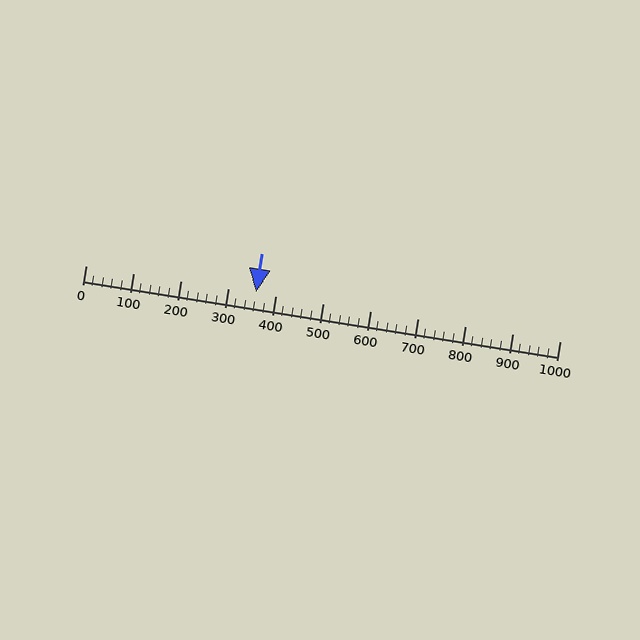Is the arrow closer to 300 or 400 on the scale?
The arrow is closer to 400.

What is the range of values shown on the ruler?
The ruler shows values from 0 to 1000.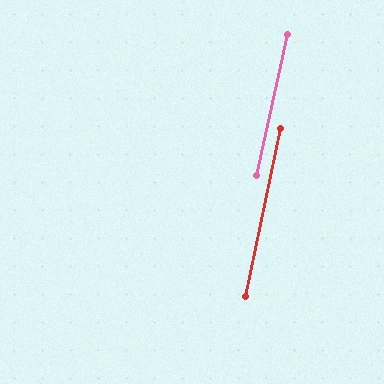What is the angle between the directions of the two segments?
Approximately 1 degree.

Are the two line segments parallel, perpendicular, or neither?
Parallel — their directions differ by only 1.0°.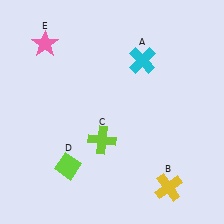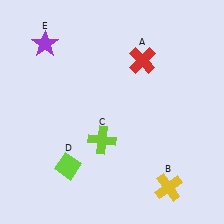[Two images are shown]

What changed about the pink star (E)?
In Image 1, E is pink. In Image 2, it changed to purple.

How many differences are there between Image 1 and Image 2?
There are 2 differences between the two images.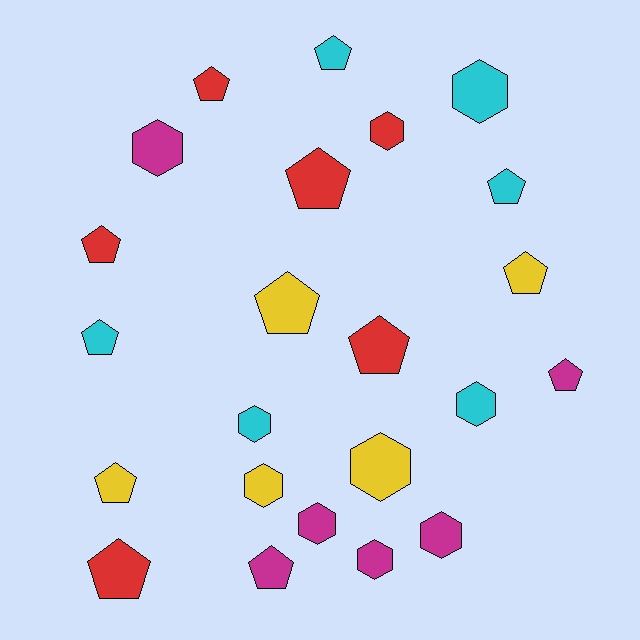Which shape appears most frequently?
Pentagon, with 13 objects.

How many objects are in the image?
There are 23 objects.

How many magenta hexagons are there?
There are 4 magenta hexagons.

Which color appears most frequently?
Magenta, with 6 objects.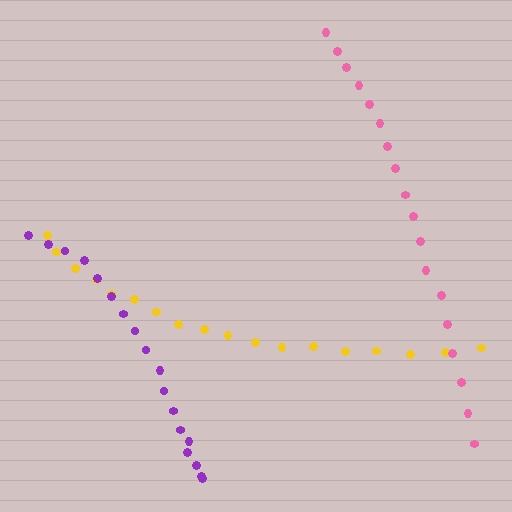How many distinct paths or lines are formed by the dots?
There are 3 distinct paths.